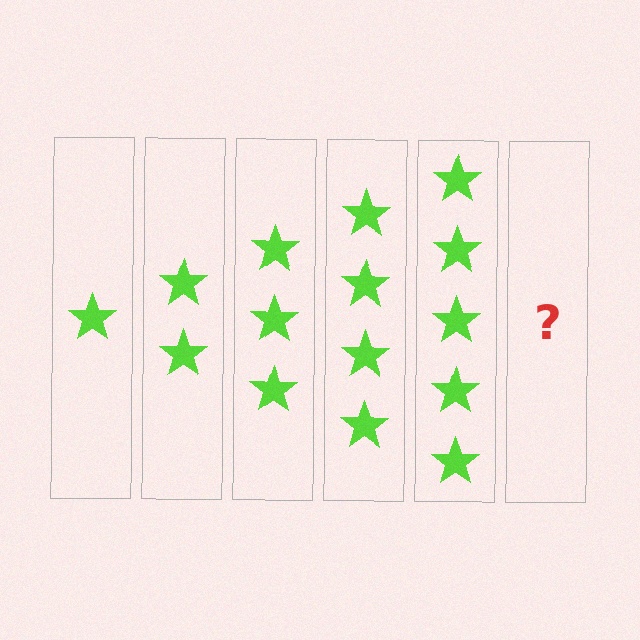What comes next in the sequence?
The next element should be 6 stars.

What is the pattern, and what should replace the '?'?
The pattern is that each step adds one more star. The '?' should be 6 stars.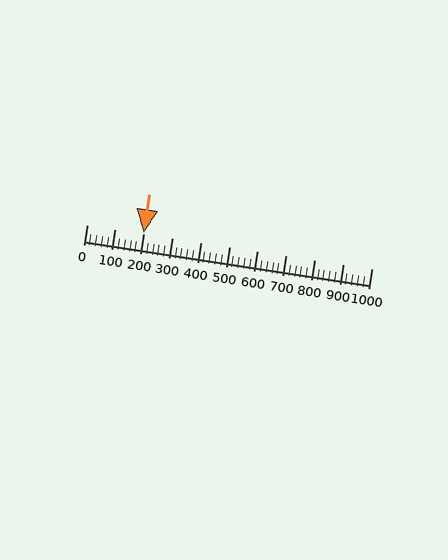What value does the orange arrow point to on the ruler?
The orange arrow points to approximately 200.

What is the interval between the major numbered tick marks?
The major tick marks are spaced 100 units apart.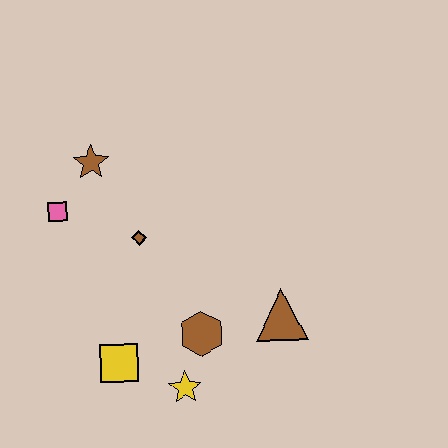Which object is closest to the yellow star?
The brown hexagon is closest to the yellow star.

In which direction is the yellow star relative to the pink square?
The yellow star is below the pink square.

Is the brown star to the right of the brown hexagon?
No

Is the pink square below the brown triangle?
No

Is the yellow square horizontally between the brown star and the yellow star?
Yes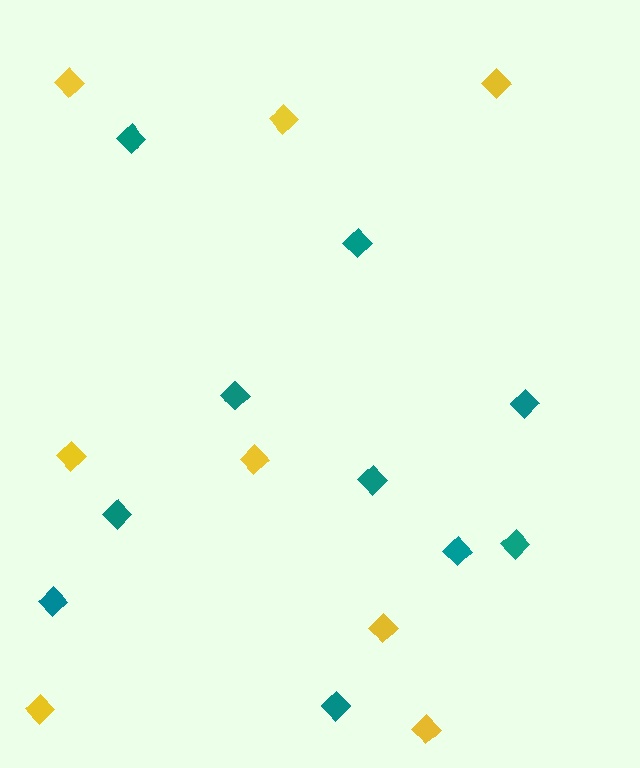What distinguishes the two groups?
There are 2 groups: one group of teal diamonds (10) and one group of yellow diamonds (8).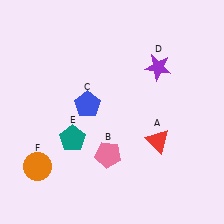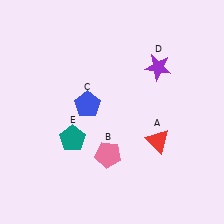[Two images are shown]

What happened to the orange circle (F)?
The orange circle (F) was removed in Image 2. It was in the bottom-left area of Image 1.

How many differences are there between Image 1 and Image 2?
There is 1 difference between the two images.